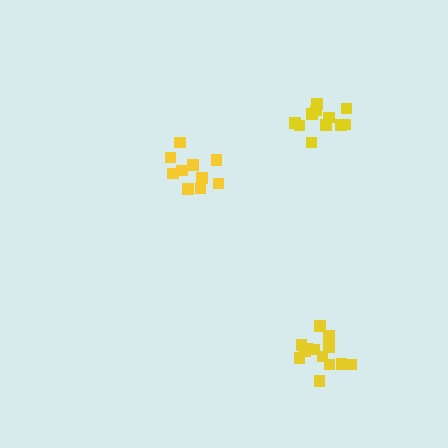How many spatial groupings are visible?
There are 3 spatial groupings.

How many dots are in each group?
Group 1: 10 dots, Group 2: 12 dots, Group 3: 14 dots (36 total).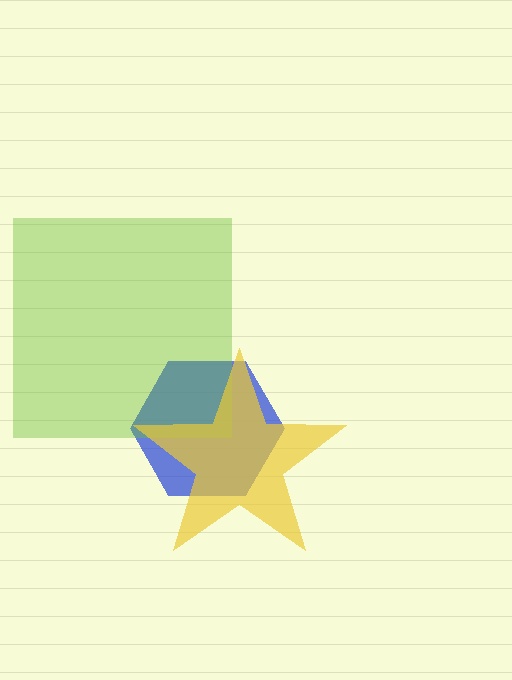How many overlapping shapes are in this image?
There are 3 overlapping shapes in the image.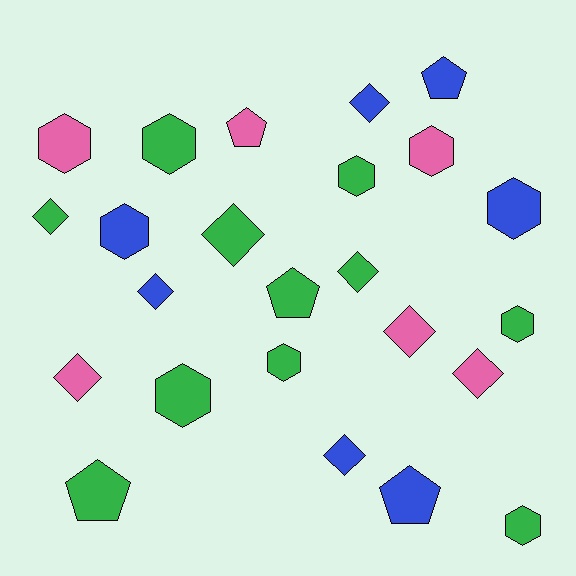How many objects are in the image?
There are 24 objects.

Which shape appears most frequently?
Hexagon, with 10 objects.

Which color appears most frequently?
Green, with 11 objects.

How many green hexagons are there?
There are 6 green hexagons.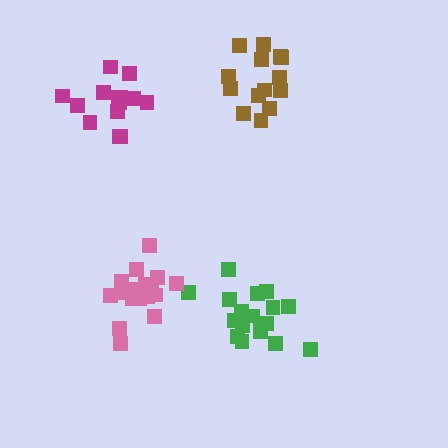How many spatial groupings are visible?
There are 4 spatial groupings.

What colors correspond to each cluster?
The clusters are colored: green, magenta, brown, pink.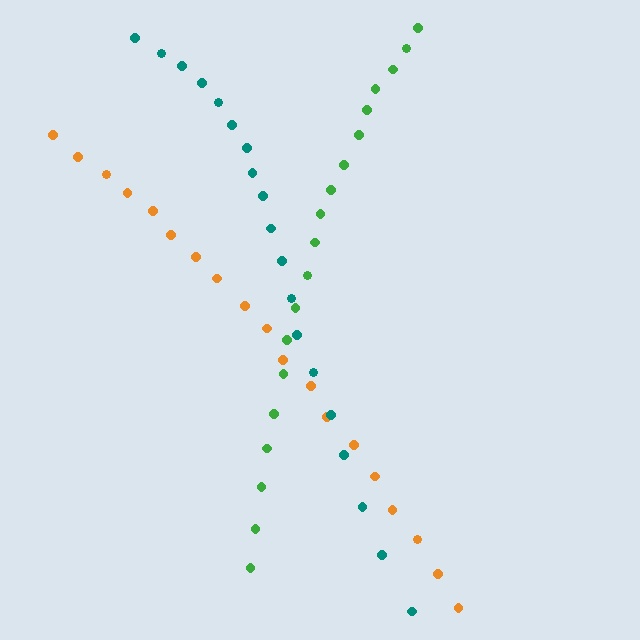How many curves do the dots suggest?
There are 3 distinct paths.